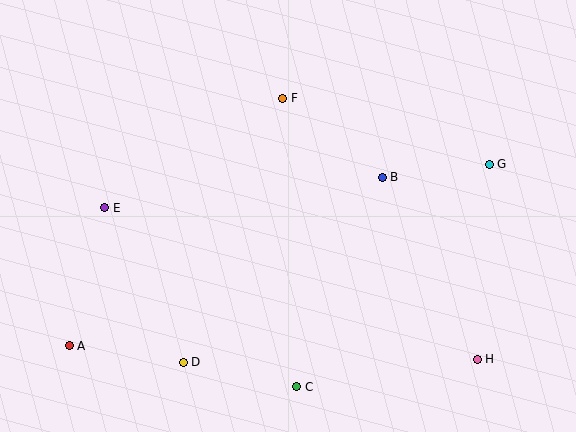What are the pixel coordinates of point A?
Point A is at (69, 346).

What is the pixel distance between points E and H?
The distance between E and H is 402 pixels.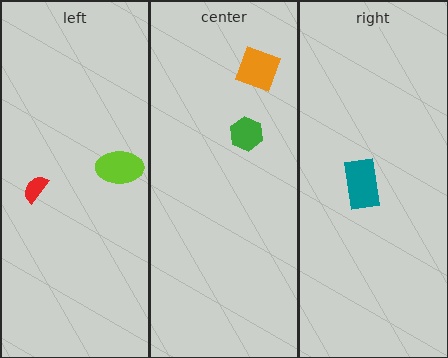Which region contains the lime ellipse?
The left region.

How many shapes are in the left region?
2.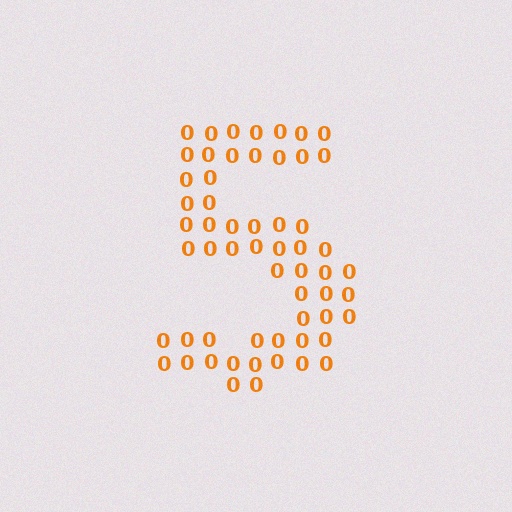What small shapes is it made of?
It is made of small digit 0's.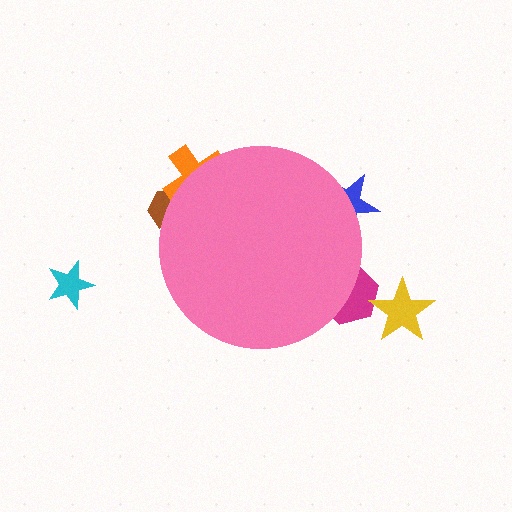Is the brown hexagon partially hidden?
Yes, the brown hexagon is partially hidden behind the pink circle.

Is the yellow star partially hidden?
No, the yellow star is fully visible.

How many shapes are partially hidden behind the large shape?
4 shapes are partially hidden.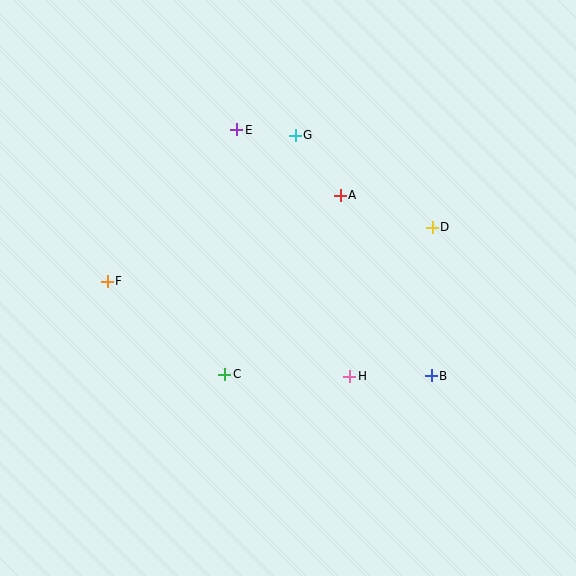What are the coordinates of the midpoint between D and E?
The midpoint between D and E is at (334, 178).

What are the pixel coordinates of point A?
Point A is at (340, 195).